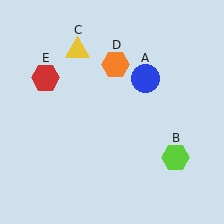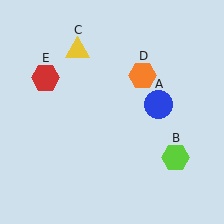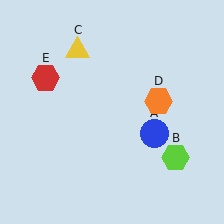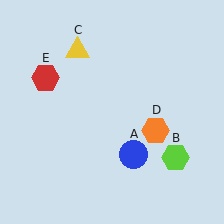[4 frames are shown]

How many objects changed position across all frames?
2 objects changed position: blue circle (object A), orange hexagon (object D).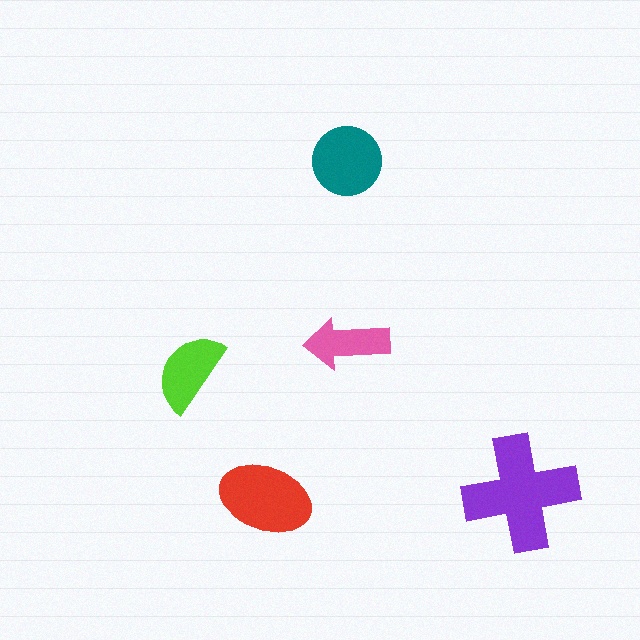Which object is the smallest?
The pink arrow.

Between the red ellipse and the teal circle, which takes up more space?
The red ellipse.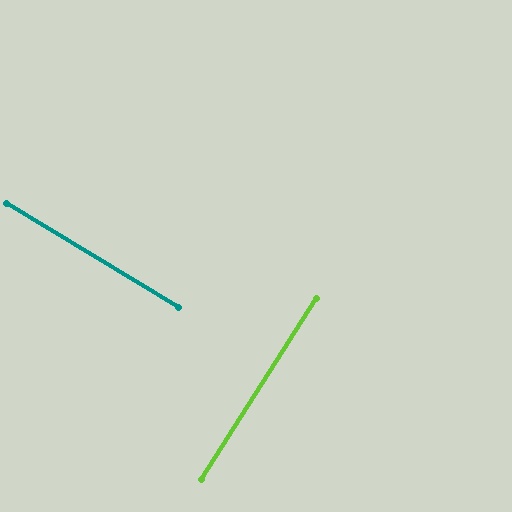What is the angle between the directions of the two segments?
Approximately 89 degrees.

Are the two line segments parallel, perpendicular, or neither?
Perpendicular — they meet at approximately 89°.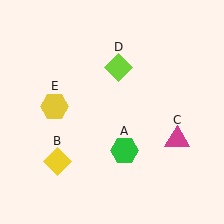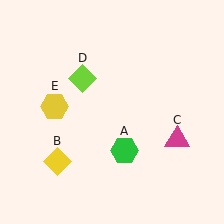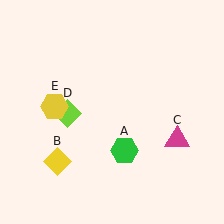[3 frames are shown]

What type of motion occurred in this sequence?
The lime diamond (object D) rotated counterclockwise around the center of the scene.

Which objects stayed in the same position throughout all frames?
Green hexagon (object A) and yellow diamond (object B) and magenta triangle (object C) and yellow hexagon (object E) remained stationary.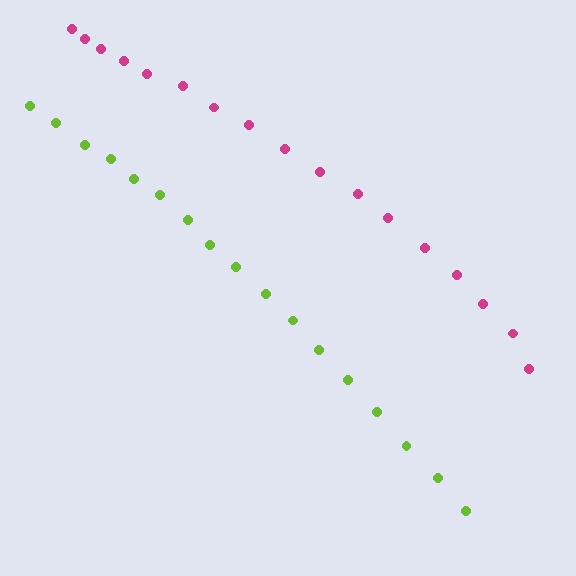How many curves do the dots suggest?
There are 2 distinct paths.